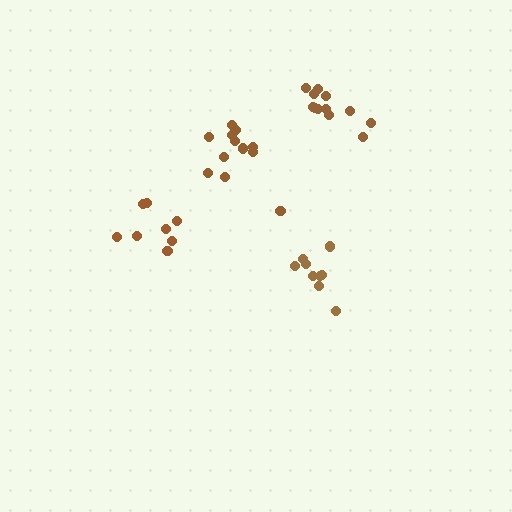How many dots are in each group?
Group 1: 13 dots, Group 2: 9 dots, Group 3: 8 dots, Group 4: 12 dots (42 total).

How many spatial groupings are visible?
There are 4 spatial groupings.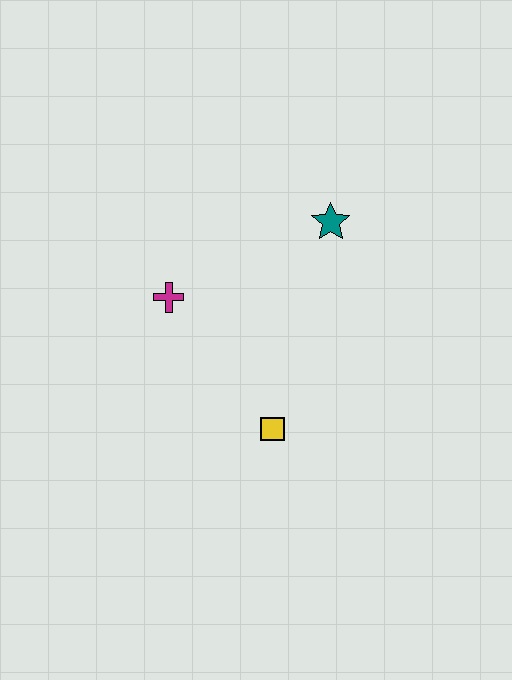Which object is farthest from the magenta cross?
The teal star is farthest from the magenta cross.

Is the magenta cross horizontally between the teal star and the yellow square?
No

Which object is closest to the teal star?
The magenta cross is closest to the teal star.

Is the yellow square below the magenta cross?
Yes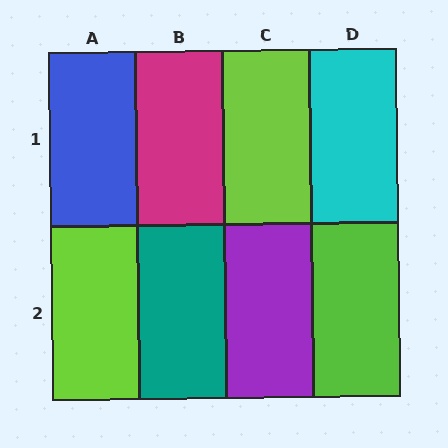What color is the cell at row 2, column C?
Purple.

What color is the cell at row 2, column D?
Lime.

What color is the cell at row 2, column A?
Lime.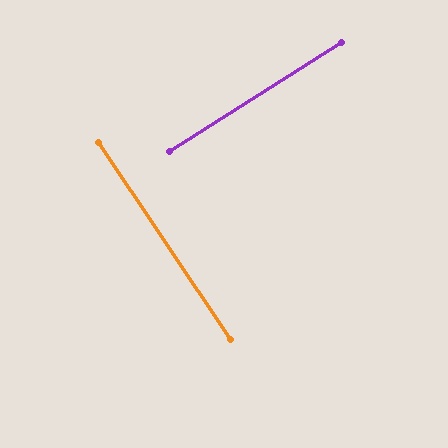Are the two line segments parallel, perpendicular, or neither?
Perpendicular — they meet at approximately 88°.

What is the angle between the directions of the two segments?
Approximately 88 degrees.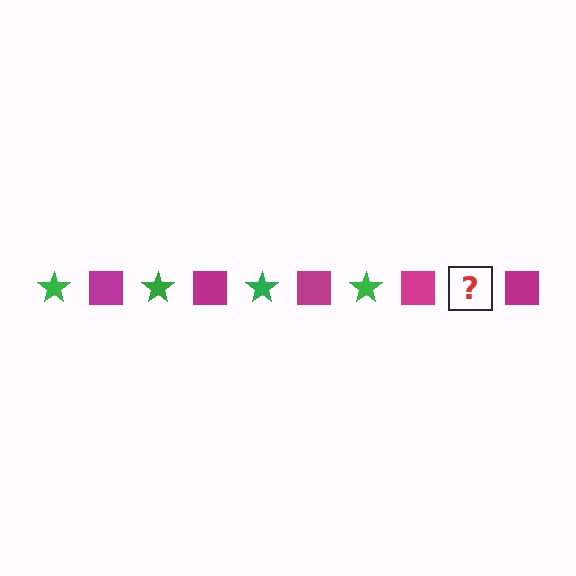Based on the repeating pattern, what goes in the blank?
The blank should be a green star.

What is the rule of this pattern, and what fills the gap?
The rule is that the pattern alternates between green star and magenta square. The gap should be filled with a green star.